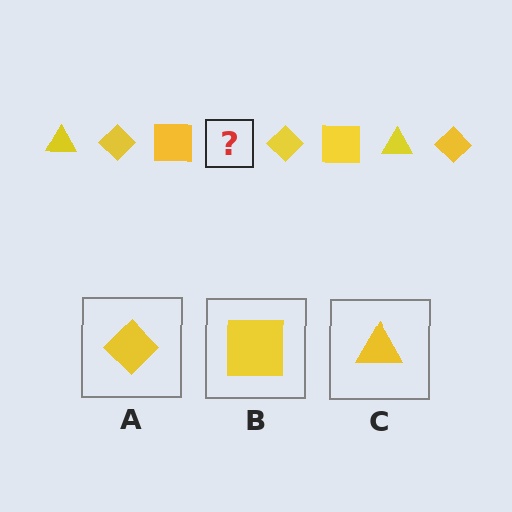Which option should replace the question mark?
Option C.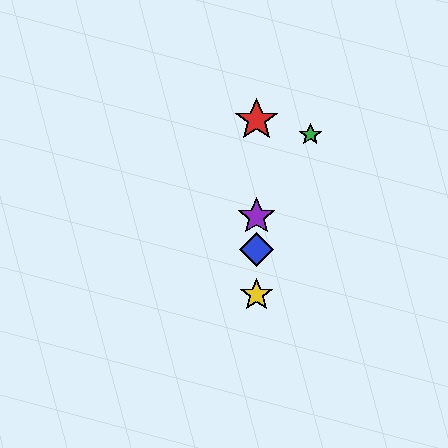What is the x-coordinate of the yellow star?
The yellow star is at x≈256.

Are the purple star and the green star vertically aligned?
No, the purple star is at x≈256 and the green star is at x≈310.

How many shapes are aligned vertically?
4 shapes (the red star, the blue diamond, the yellow star, the purple star) are aligned vertically.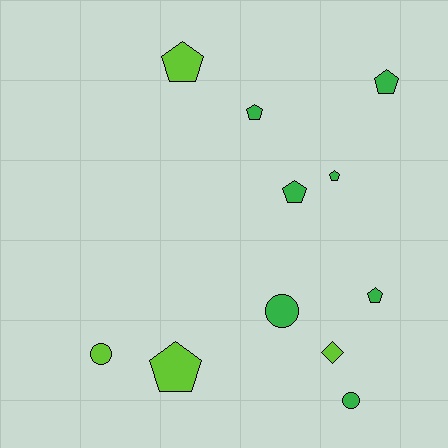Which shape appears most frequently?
Pentagon, with 7 objects.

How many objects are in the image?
There are 11 objects.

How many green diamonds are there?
There are no green diamonds.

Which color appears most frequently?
Green, with 7 objects.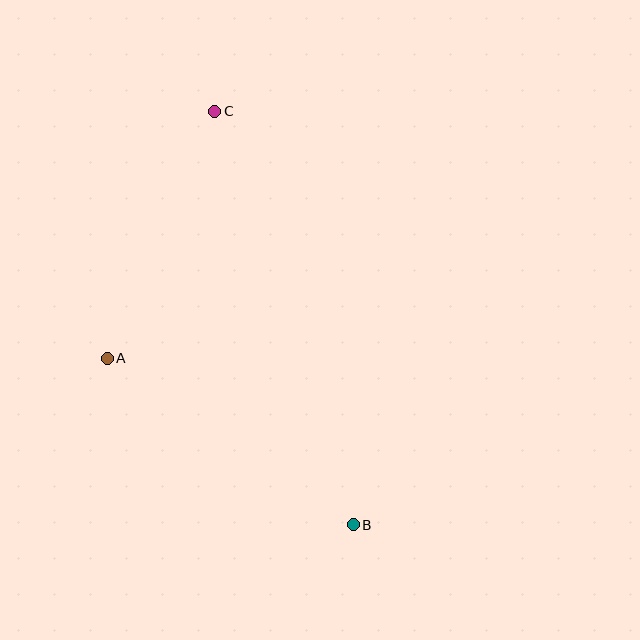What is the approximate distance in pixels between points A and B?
The distance between A and B is approximately 297 pixels.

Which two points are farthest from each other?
Points B and C are farthest from each other.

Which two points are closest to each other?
Points A and C are closest to each other.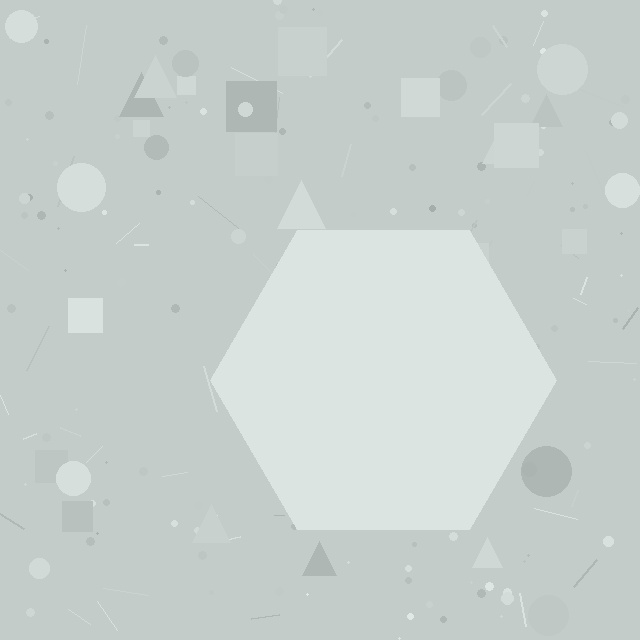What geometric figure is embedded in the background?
A hexagon is embedded in the background.